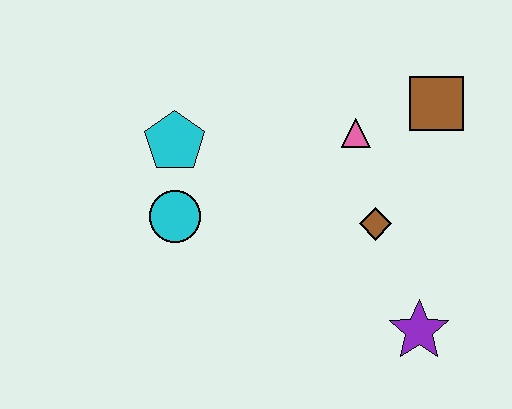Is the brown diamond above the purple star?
Yes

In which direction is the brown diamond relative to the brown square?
The brown diamond is below the brown square.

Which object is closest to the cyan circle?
The cyan pentagon is closest to the cyan circle.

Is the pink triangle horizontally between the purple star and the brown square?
No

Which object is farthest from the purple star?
The cyan pentagon is farthest from the purple star.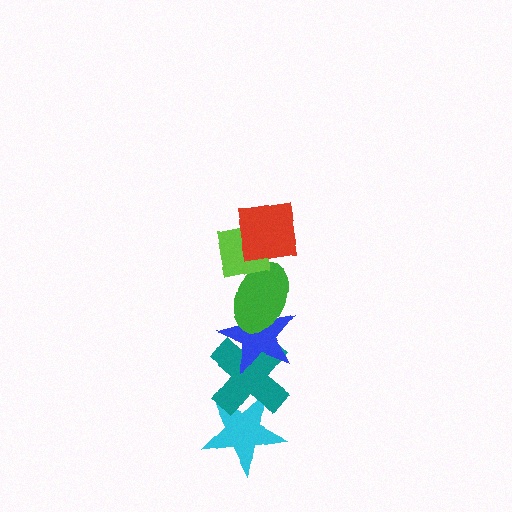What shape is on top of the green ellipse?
The lime square is on top of the green ellipse.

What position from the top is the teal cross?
The teal cross is 5th from the top.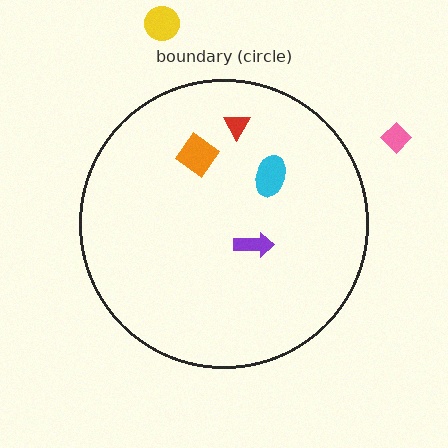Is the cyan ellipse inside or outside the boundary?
Inside.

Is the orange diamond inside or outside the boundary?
Inside.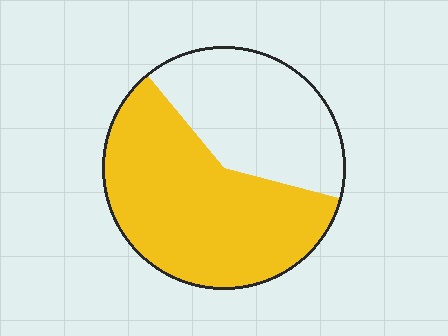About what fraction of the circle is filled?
About three fifths (3/5).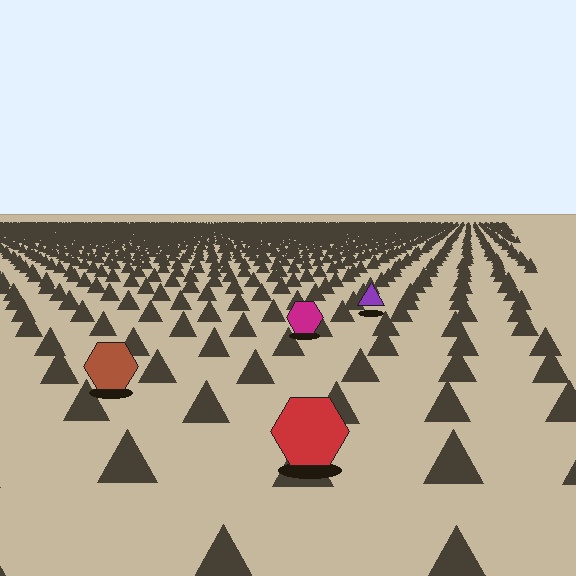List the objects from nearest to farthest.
From nearest to farthest: the red hexagon, the brown hexagon, the magenta hexagon, the purple triangle.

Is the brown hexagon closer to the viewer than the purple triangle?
Yes. The brown hexagon is closer — you can tell from the texture gradient: the ground texture is coarser near it.